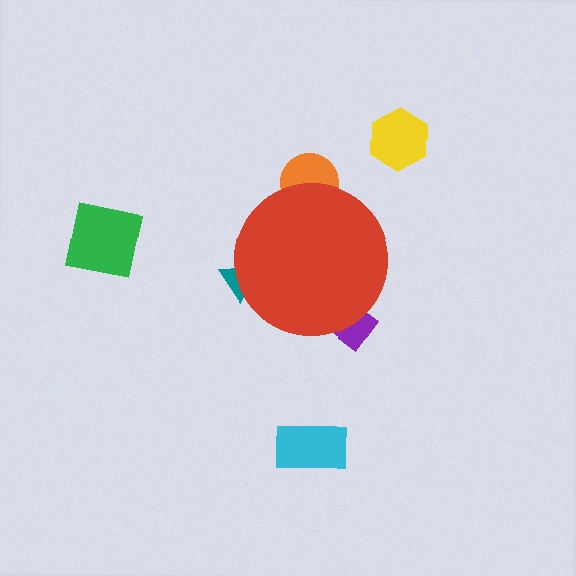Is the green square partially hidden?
No, the green square is fully visible.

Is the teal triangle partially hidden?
Yes, the teal triangle is partially hidden behind the red circle.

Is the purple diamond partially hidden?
Yes, the purple diamond is partially hidden behind the red circle.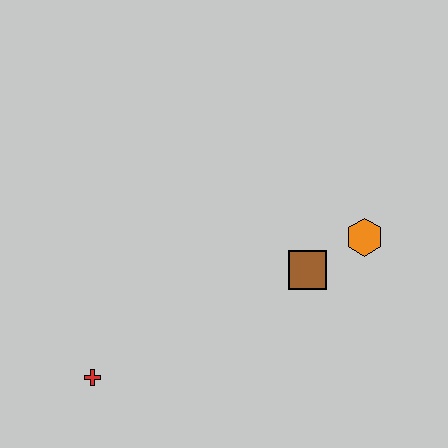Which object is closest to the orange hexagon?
The brown square is closest to the orange hexagon.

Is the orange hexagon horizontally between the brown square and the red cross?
No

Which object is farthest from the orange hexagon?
The red cross is farthest from the orange hexagon.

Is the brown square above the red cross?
Yes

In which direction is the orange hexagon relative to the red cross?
The orange hexagon is to the right of the red cross.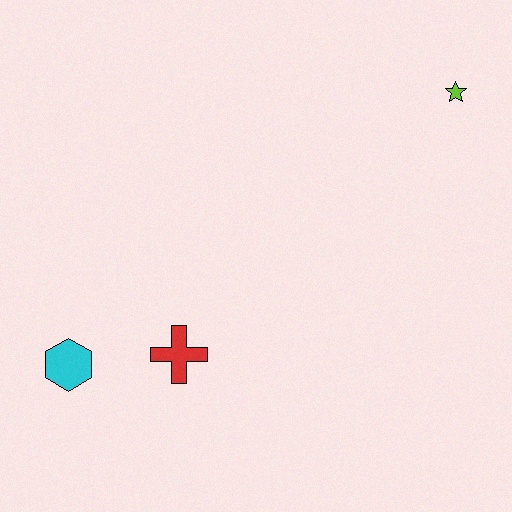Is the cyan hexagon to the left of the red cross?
Yes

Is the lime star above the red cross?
Yes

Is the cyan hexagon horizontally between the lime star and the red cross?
No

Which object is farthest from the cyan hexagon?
The lime star is farthest from the cyan hexagon.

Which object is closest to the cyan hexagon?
The red cross is closest to the cyan hexagon.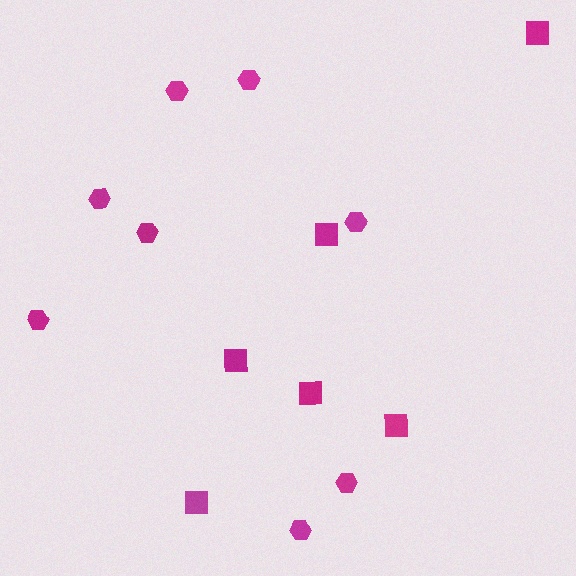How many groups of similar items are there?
There are 2 groups: one group of squares (6) and one group of hexagons (8).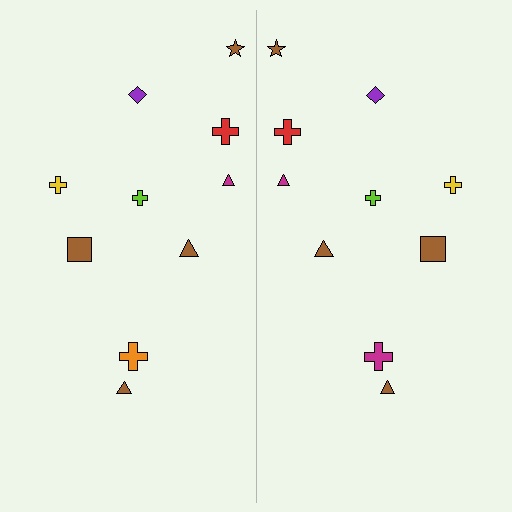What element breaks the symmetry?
The magenta cross on the right side breaks the symmetry — its mirror counterpart is orange.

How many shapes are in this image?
There are 20 shapes in this image.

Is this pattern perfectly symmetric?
No, the pattern is not perfectly symmetric. The magenta cross on the right side breaks the symmetry — its mirror counterpart is orange.